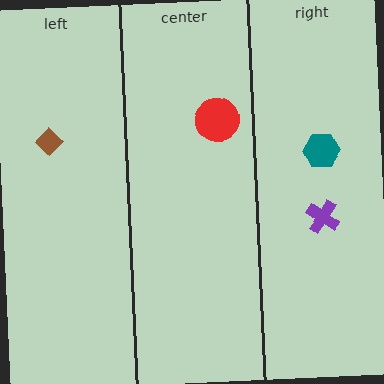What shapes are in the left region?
The brown diamond.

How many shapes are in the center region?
1.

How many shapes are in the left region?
1.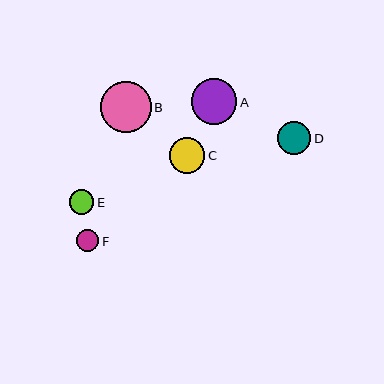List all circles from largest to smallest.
From largest to smallest: B, A, C, D, E, F.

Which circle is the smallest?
Circle F is the smallest with a size of approximately 22 pixels.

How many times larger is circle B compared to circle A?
Circle B is approximately 1.1 times the size of circle A.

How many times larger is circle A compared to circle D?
Circle A is approximately 1.3 times the size of circle D.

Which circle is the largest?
Circle B is the largest with a size of approximately 51 pixels.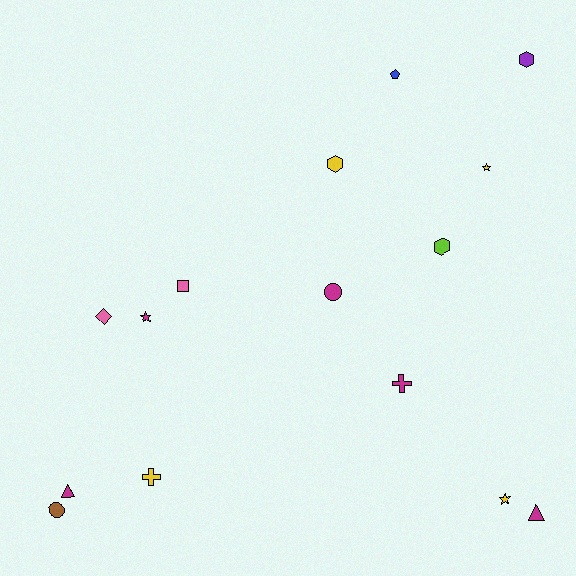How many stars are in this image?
There are 3 stars.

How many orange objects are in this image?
There are no orange objects.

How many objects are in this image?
There are 15 objects.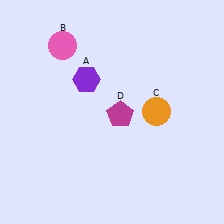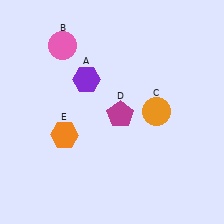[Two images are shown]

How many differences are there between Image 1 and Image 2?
There is 1 difference between the two images.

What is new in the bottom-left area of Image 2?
An orange hexagon (E) was added in the bottom-left area of Image 2.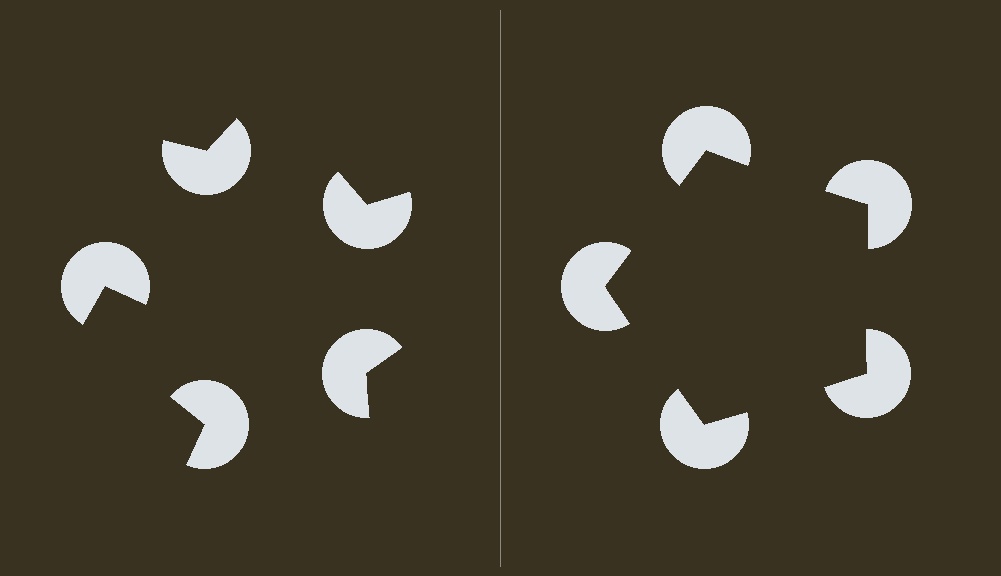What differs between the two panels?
The pac-man discs are positioned identically on both sides; only the wedge orientations differ. On the right they align to a pentagon; on the left they are misaligned.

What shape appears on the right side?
An illusory pentagon.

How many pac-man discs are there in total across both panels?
10 — 5 on each side.